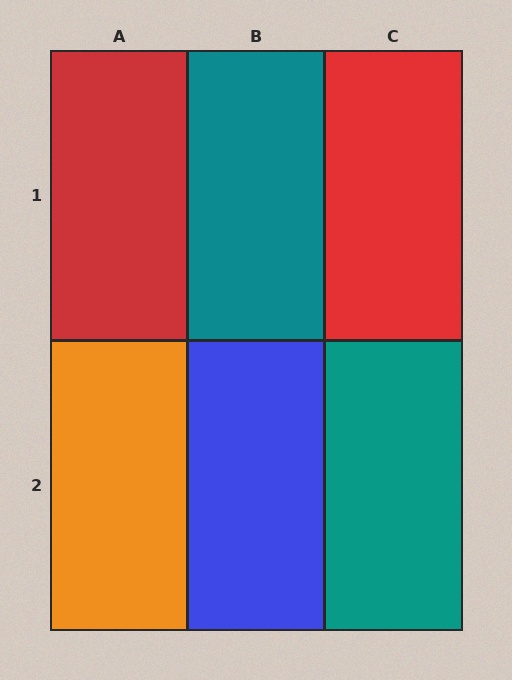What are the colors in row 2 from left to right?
Orange, blue, teal.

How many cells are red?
2 cells are red.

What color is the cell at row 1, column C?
Red.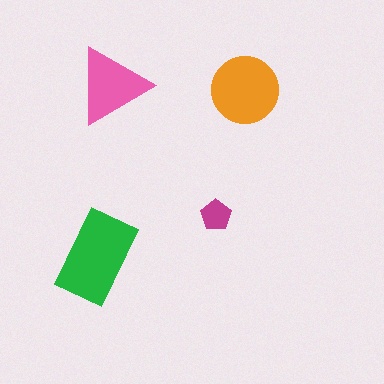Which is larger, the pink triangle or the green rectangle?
The green rectangle.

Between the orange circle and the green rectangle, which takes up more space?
The green rectangle.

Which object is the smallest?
The magenta pentagon.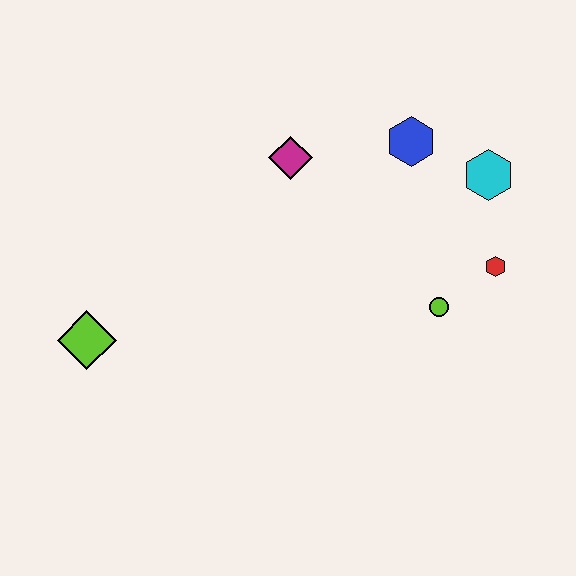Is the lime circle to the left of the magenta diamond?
No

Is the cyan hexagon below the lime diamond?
No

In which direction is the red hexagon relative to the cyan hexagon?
The red hexagon is below the cyan hexagon.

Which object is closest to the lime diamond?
The magenta diamond is closest to the lime diamond.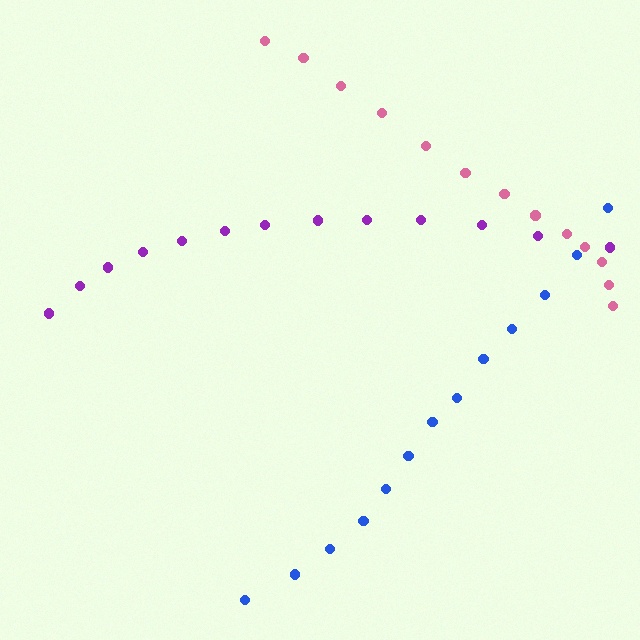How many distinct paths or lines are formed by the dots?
There are 3 distinct paths.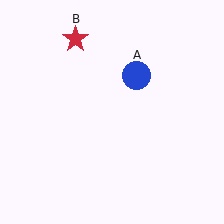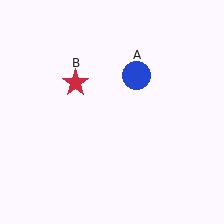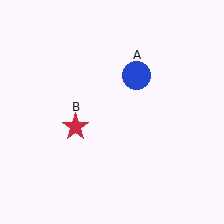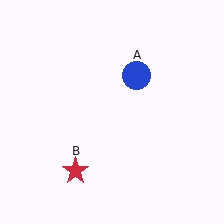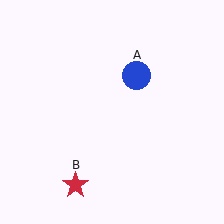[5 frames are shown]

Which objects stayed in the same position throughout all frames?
Blue circle (object A) remained stationary.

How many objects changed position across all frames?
1 object changed position: red star (object B).